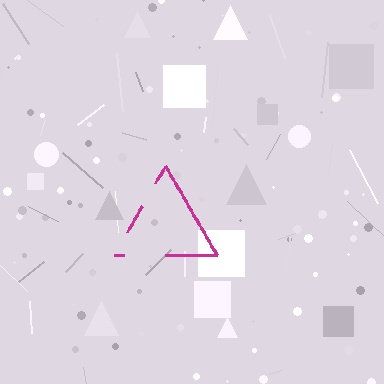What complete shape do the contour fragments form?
The contour fragments form a triangle.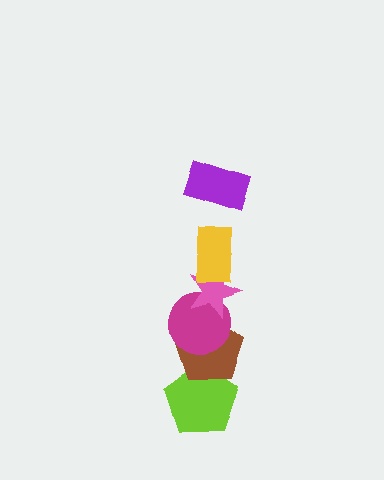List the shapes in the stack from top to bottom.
From top to bottom: the purple rectangle, the yellow rectangle, the pink star, the magenta circle, the brown pentagon, the lime pentagon.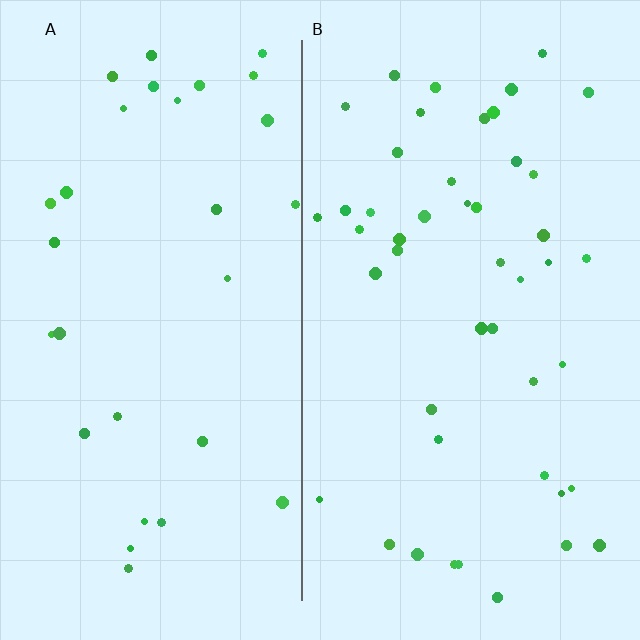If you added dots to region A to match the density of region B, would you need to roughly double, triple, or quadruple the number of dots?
Approximately double.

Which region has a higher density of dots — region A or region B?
B (the right).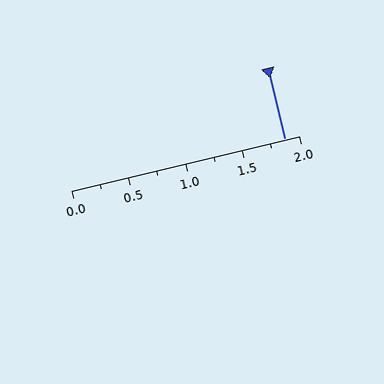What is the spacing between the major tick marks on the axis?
The major ticks are spaced 0.5 apart.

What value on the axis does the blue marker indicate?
The marker indicates approximately 1.88.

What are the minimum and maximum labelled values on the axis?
The axis runs from 0.0 to 2.0.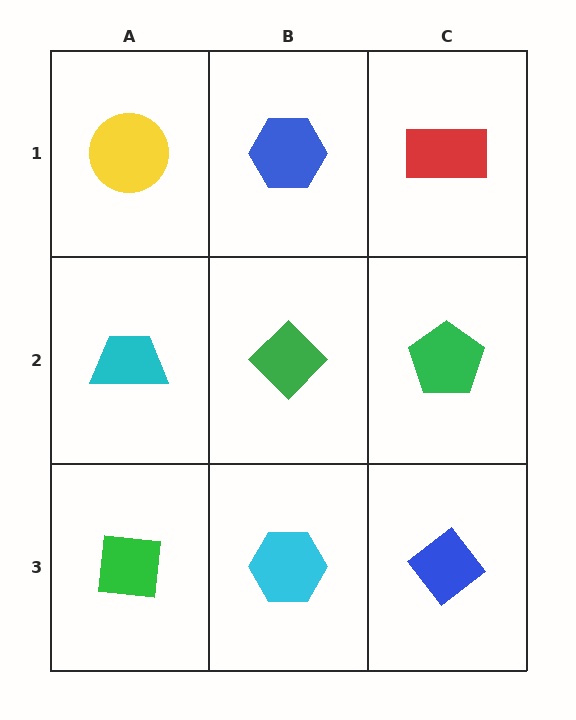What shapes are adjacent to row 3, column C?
A green pentagon (row 2, column C), a cyan hexagon (row 3, column B).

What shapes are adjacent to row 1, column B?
A green diamond (row 2, column B), a yellow circle (row 1, column A), a red rectangle (row 1, column C).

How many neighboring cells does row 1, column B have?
3.